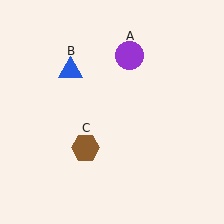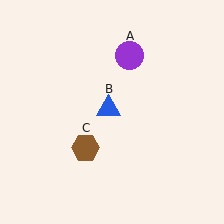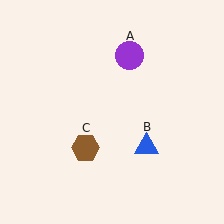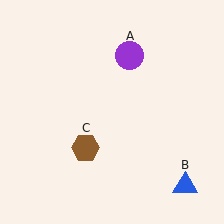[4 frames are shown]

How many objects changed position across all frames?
1 object changed position: blue triangle (object B).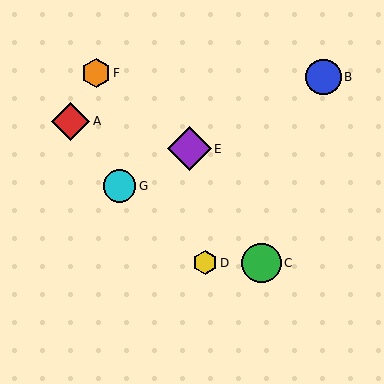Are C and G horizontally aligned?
No, C is at y≈263 and G is at y≈186.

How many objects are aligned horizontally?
2 objects (C, D) are aligned horizontally.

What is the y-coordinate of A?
Object A is at y≈121.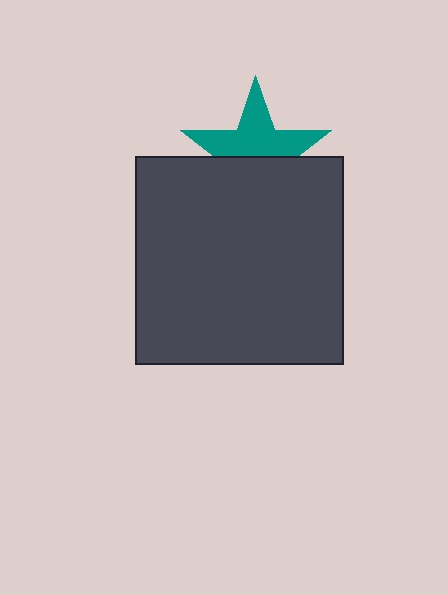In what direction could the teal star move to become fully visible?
The teal star could move up. That would shift it out from behind the dark gray square entirely.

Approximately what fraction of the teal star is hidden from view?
Roughly 46% of the teal star is hidden behind the dark gray square.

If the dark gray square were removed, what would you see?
You would see the complete teal star.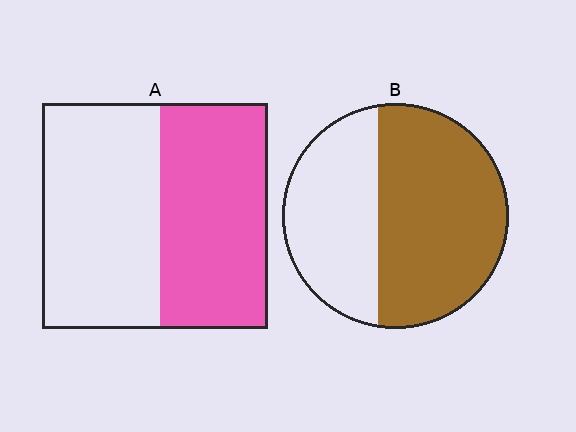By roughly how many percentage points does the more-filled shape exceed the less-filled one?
By roughly 10 percentage points (B over A).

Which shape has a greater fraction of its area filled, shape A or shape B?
Shape B.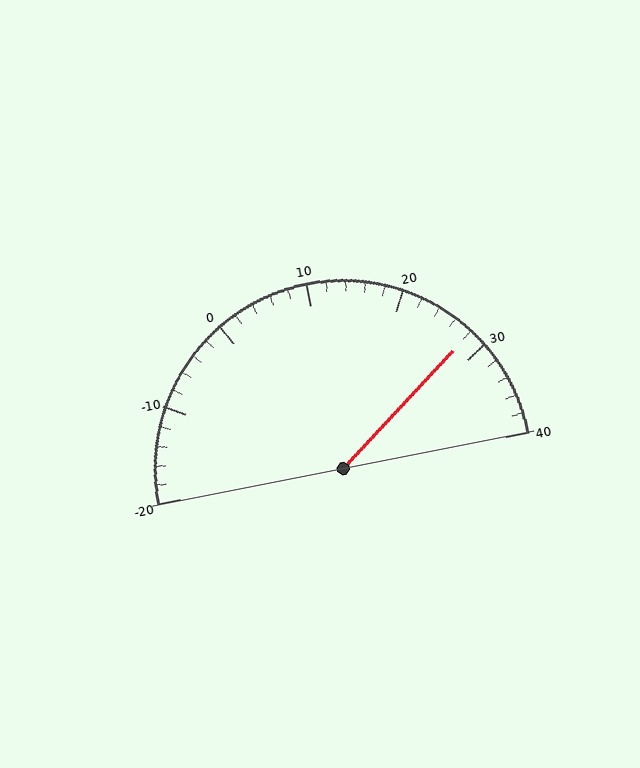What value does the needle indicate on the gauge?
The needle indicates approximately 28.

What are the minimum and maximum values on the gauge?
The gauge ranges from -20 to 40.